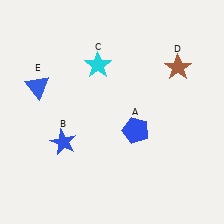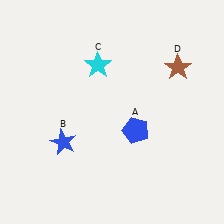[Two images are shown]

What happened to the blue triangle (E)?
The blue triangle (E) was removed in Image 2. It was in the top-left area of Image 1.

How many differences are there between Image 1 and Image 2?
There is 1 difference between the two images.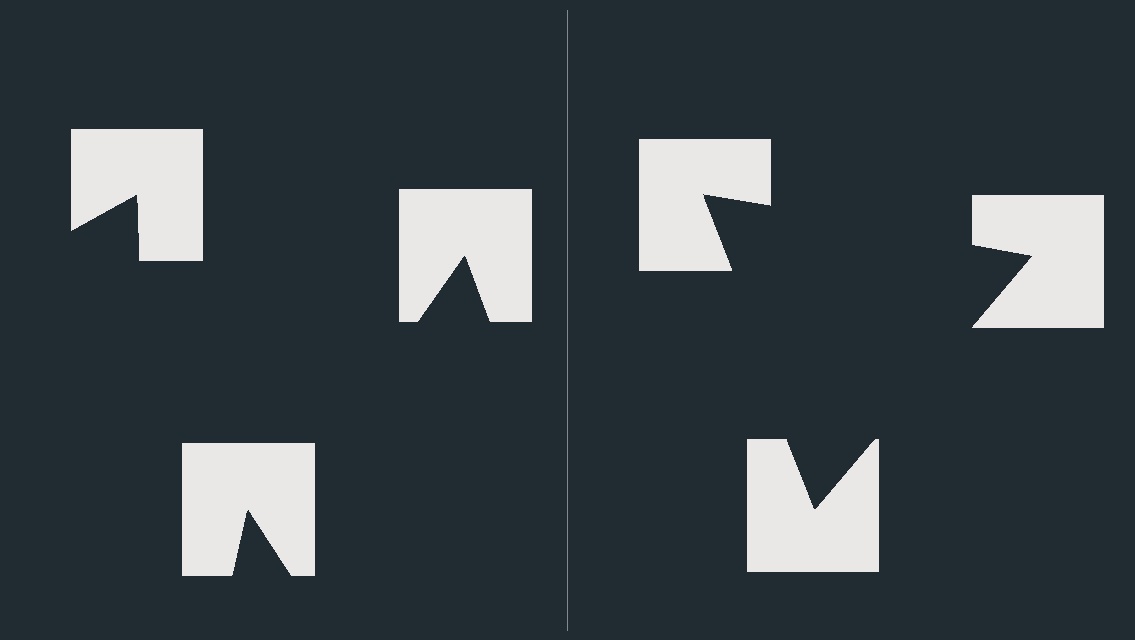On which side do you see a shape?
An illusory triangle appears on the right side. On the left side the wedge cuts are rotated, so no coherent shape forms.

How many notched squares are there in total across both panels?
6 — 3 on each side.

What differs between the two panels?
The notched squares are positioned identically on both sides; only the wedge orientations differ. On the right they align to a triangle; on the left they are misaligned.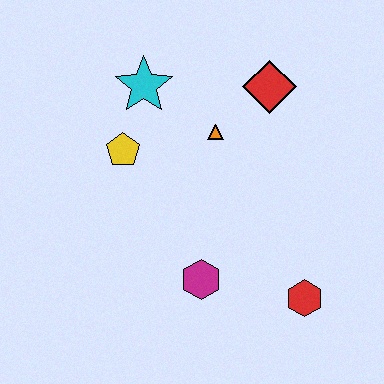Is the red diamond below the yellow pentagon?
No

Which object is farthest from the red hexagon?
The cyan star is farthest from the red hexagon.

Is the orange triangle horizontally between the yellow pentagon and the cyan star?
No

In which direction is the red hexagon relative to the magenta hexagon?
The red hexagon is to the right of the magenta hexagon.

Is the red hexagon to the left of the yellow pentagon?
No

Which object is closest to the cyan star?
The yellow pentagon is closest to the cyan star.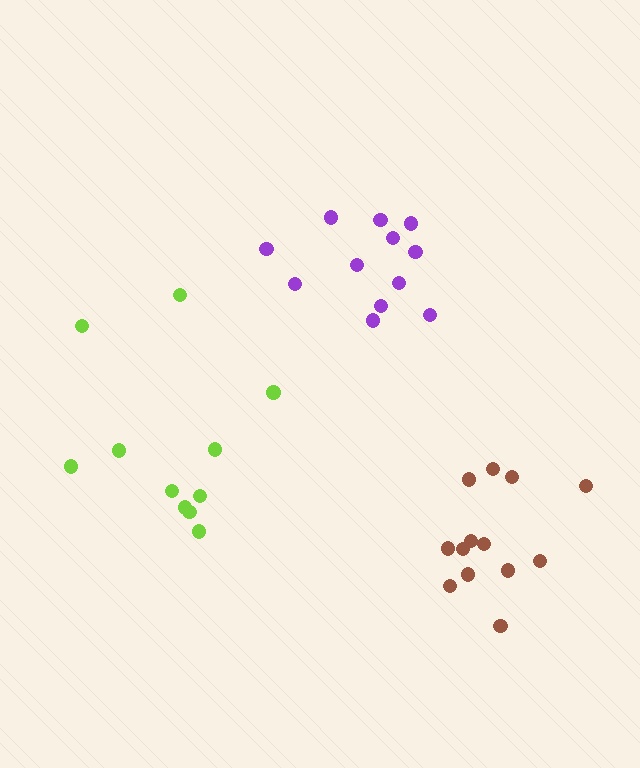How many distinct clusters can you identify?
There are 3 distinct clusters.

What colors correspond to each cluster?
The clusters are colored: purple, lime, brown.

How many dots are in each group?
Group 1: 12 dots, Group 2: 11 dots, Group 3: 13 dots (36 total).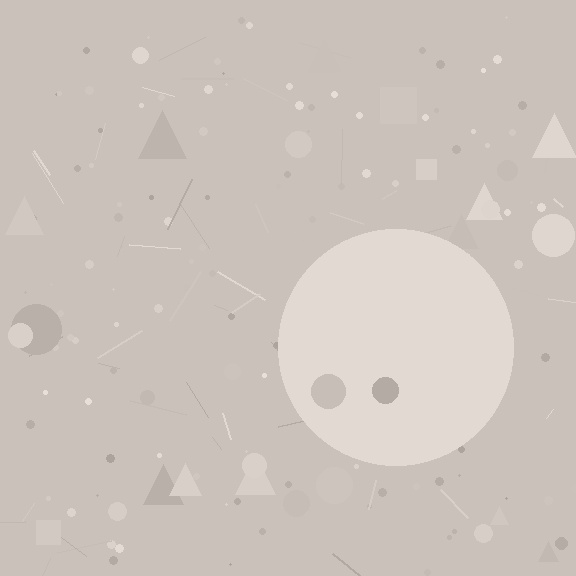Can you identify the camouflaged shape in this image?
The camouflaged shape is a circle.